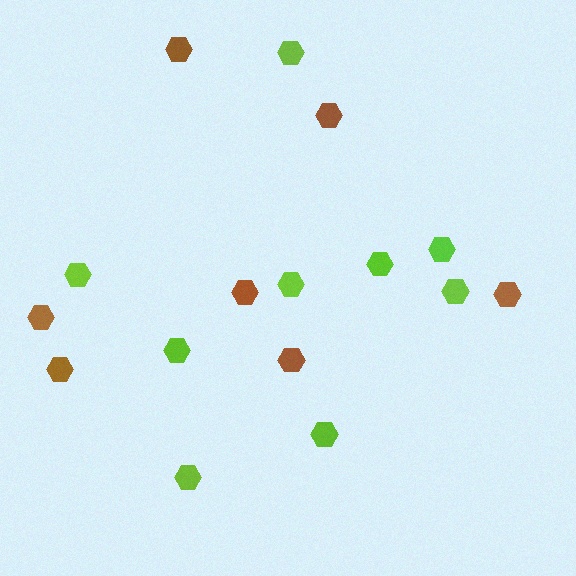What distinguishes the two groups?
There are 2 groups: one group of brown hexagons (7) and one group of lime hexagons (9).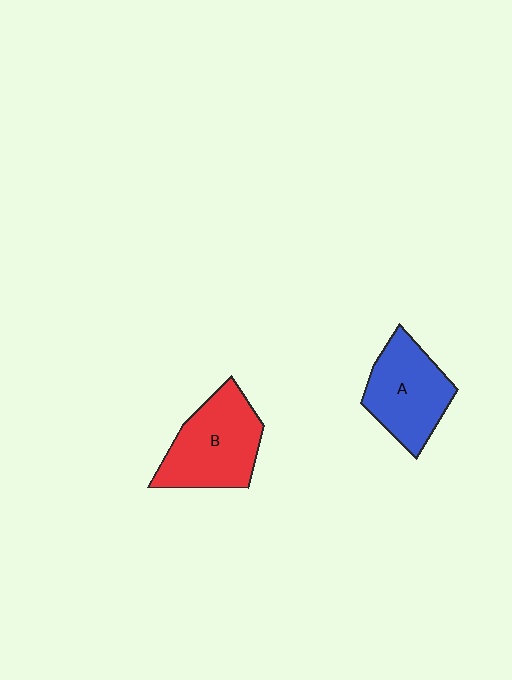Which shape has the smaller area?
Shape A (blue).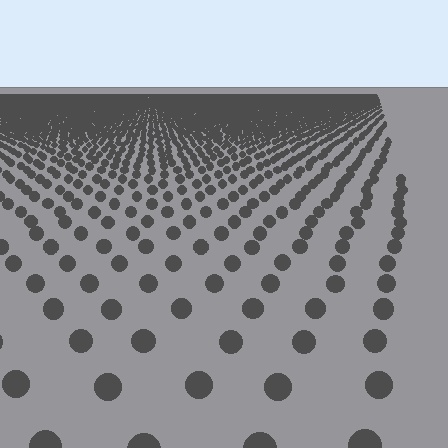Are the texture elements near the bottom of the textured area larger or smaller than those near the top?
Larger. Near the bottom, elements are closer to the viewer and appear at a bigger on-screen size.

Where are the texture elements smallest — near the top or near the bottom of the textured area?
Near the top.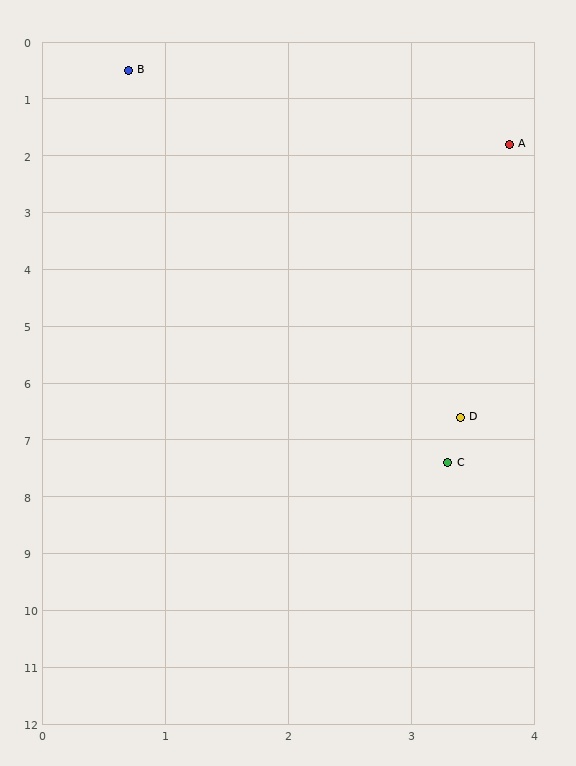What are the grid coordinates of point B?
Point B is at approximately (0.7, 0.5).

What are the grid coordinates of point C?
Point C is at approximately (3.3, 7.4).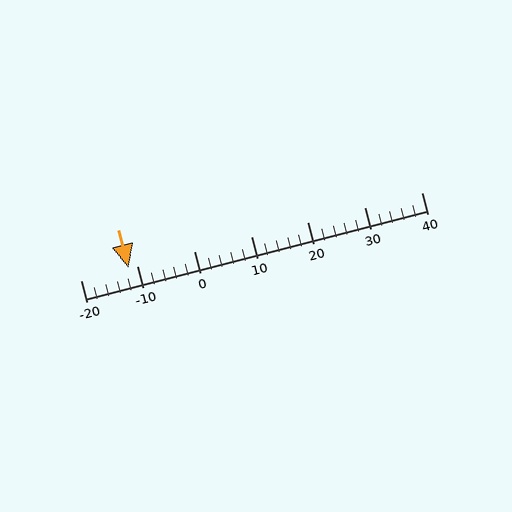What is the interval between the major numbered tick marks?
The major tick marks are spaced 10 units apart.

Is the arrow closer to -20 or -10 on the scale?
The arrow is closer to -10.